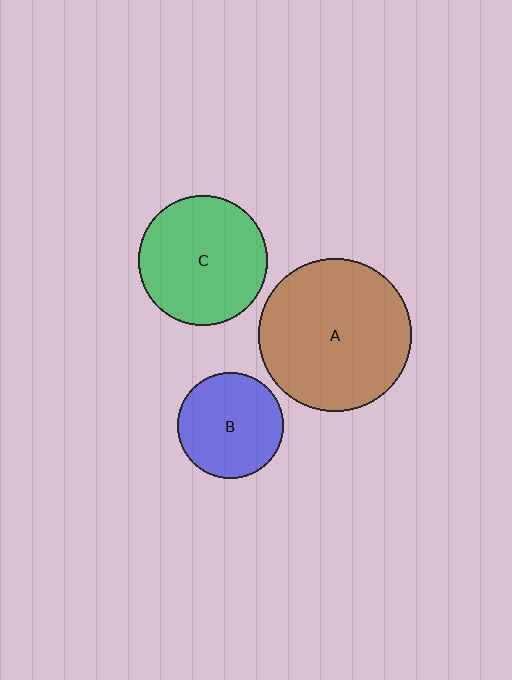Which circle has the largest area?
Circle A (brown).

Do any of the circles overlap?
No, none of the circles overlap.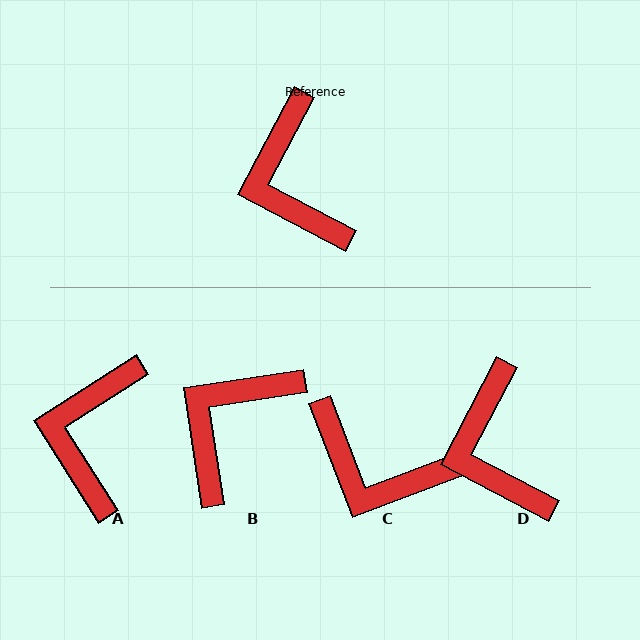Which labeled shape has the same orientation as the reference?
D.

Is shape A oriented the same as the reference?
No, it is off by about 30 degrees.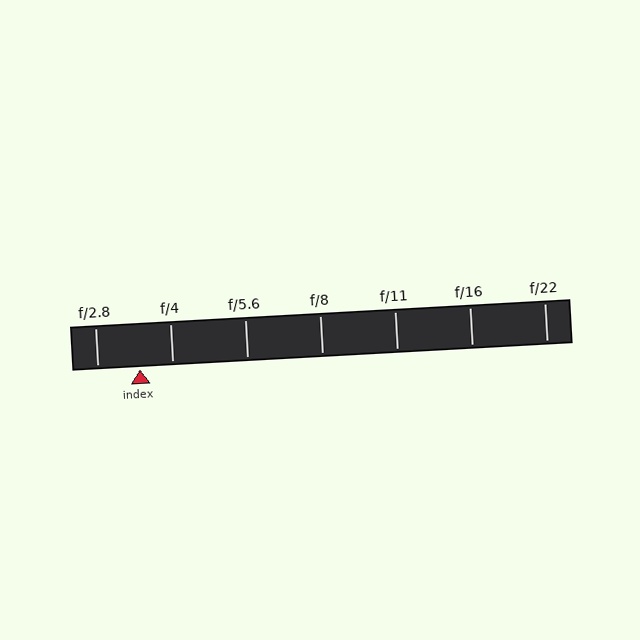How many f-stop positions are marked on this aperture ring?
There are 7 f-stop positions marked.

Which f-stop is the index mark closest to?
The index mark is closest to f/4.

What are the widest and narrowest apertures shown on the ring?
The widest aperture shown is f/2.8 and the narrowest is f/22.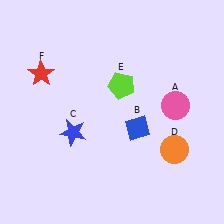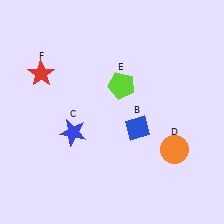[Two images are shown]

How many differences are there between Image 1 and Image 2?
There is 1 difference between the two images.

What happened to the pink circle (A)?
The pink circle (A) was removed in Image 2. It was in the top-right area of Image 1.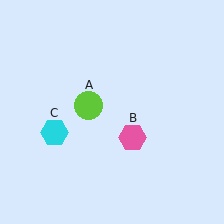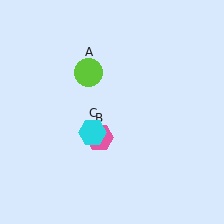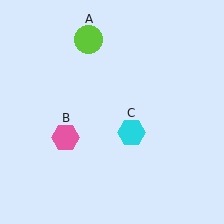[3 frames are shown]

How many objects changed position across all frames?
3 objects changed position: lime circle (object A), pink hexagon (object B), cyan hexagon (object C).